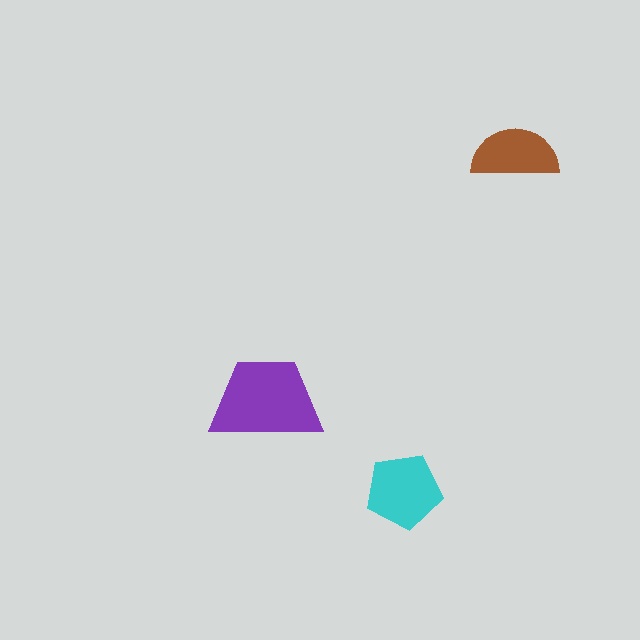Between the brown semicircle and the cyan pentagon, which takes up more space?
The cyan pentagon.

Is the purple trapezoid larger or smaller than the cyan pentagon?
Larger.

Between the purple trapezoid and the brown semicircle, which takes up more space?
The purple trapezoid.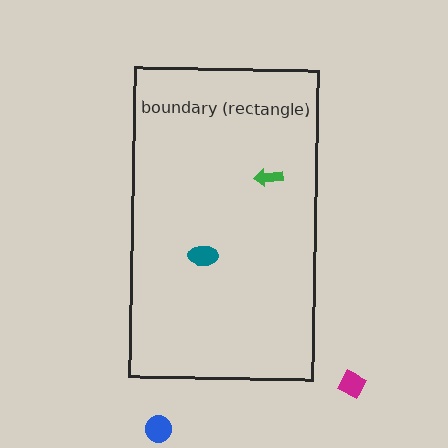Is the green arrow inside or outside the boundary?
Inside.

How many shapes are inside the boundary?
2 inside, 2 outside.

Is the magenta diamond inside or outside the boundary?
Outside.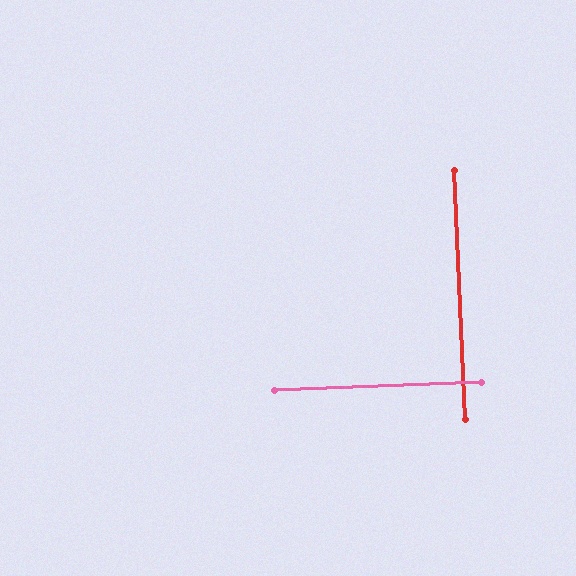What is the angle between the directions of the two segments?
Approximately 90 degrees.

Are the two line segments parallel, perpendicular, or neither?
Perpendicular — they meet at approximately 90°.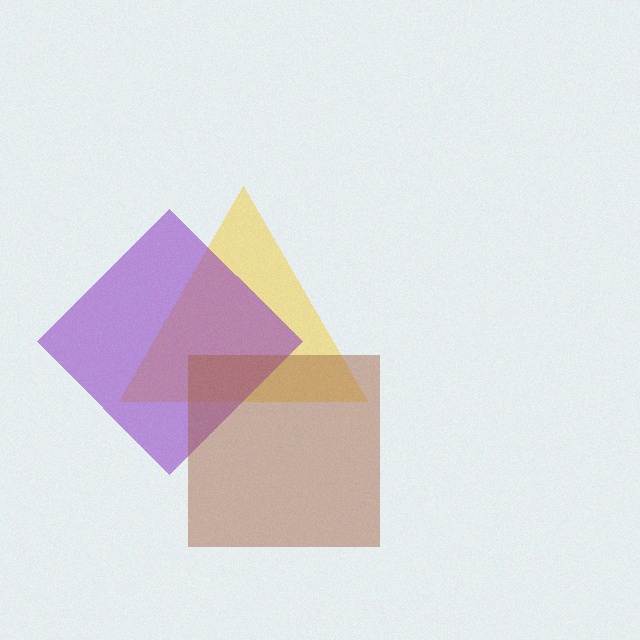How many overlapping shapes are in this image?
There are 3 overlapping shapes in the image.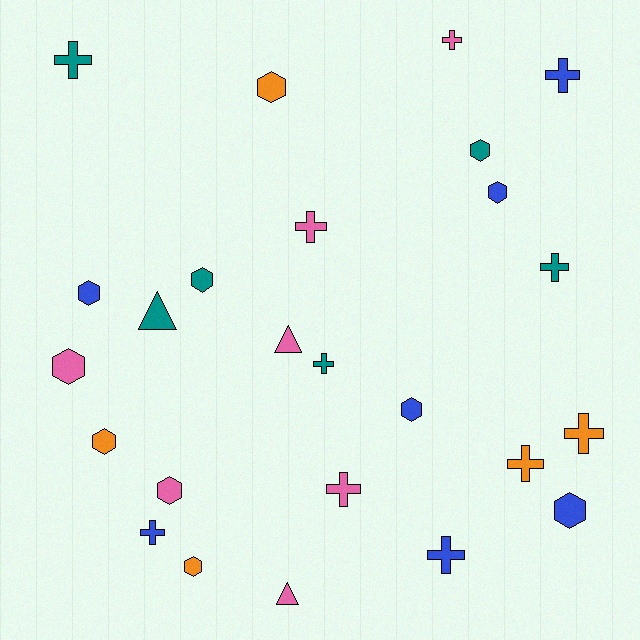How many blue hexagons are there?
There are 4 blue hexagons.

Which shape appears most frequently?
Cross, with 11 objects.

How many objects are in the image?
There are 25 objects.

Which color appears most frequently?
Blue, with 7 objects.